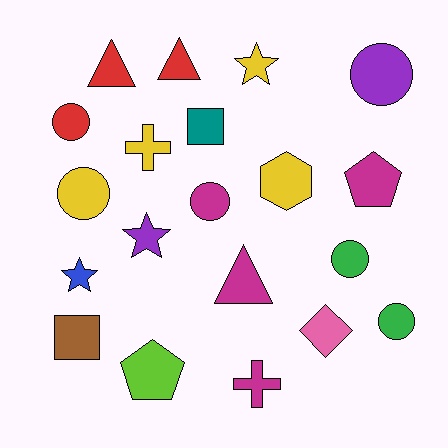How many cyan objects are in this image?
There are no cyan objects.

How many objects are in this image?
There are 20 objects.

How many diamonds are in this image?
There is 1 diamond.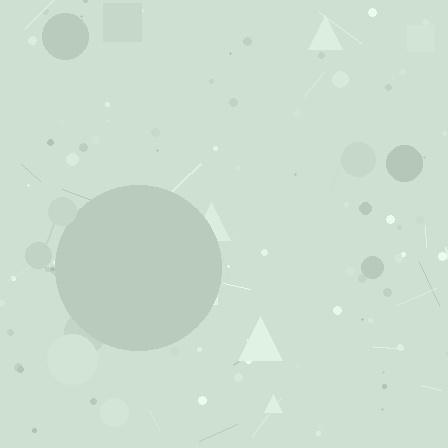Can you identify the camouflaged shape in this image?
The camouflaged shape is a circle.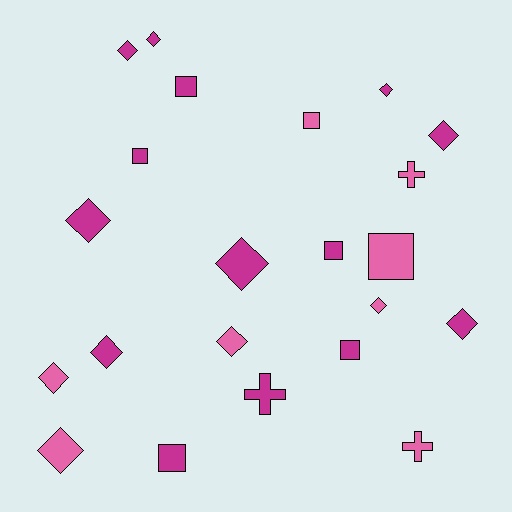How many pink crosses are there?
There are 2 pink crosses.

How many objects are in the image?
There are 22 objects.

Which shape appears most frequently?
Diamond, with 12 objects.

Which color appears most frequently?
Magenta, with 14 objects.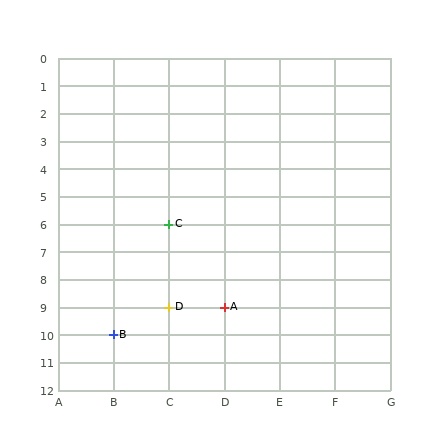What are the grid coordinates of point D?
Point D is at grid coordinates (C, 9).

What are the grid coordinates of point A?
Point A is at grid coordinates (D, 9).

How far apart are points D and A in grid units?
Points D and A are 1 column apart.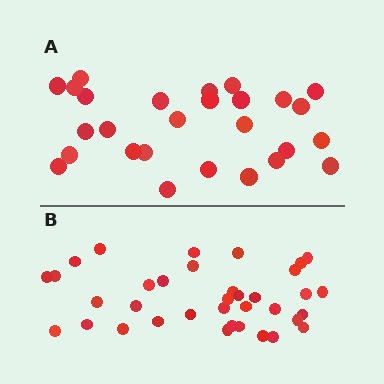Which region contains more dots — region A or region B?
Region B (the bottom region) has more dots.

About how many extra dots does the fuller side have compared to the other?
Region B has roughly 8 or so more dots than region A.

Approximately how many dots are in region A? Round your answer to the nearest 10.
About 30 dots. (The exact count is 27, which rounds to 30.)